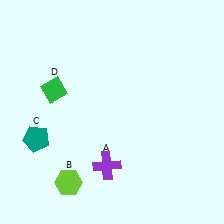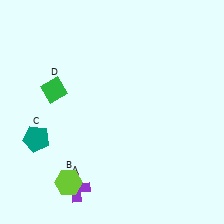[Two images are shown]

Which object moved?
The purple cross (A) moved left.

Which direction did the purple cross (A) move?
The purple cross (A) moved left.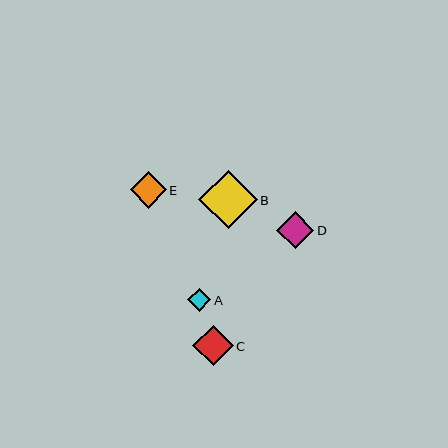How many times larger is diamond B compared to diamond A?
Diamond B is approximately 2.6 times the size of diamond A.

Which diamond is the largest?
Diamond B is the largest with a size of approximately 59 pixels.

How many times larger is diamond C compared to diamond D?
Diamond C is approximately 1.1 times the size of diamond D.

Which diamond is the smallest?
Diamond A is the smallest with a size of approximately 23 pixels.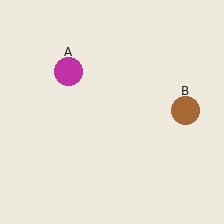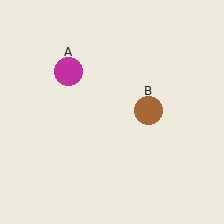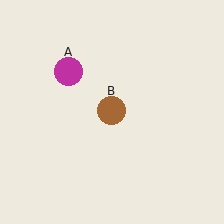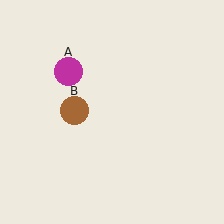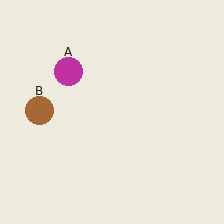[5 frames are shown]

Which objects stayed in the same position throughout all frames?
Magenta circle (object A) remained stationary.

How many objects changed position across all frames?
1 object changed position: brown circle (object B).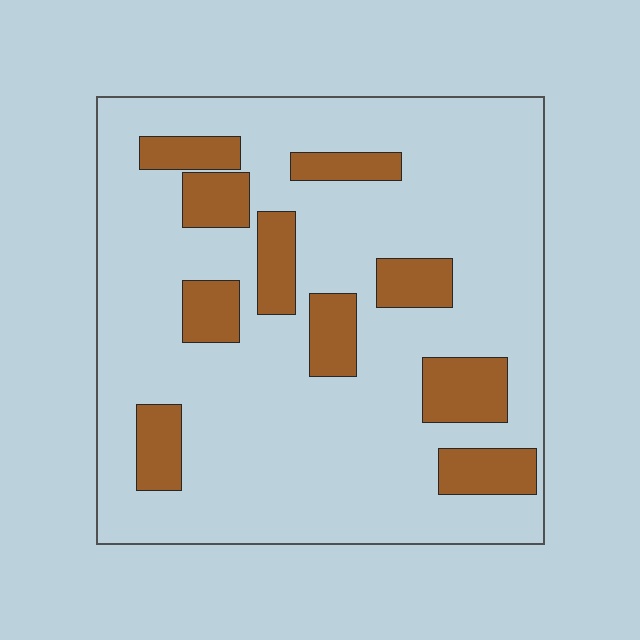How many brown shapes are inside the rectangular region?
10.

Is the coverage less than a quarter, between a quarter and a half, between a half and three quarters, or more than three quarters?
Less than a quarter.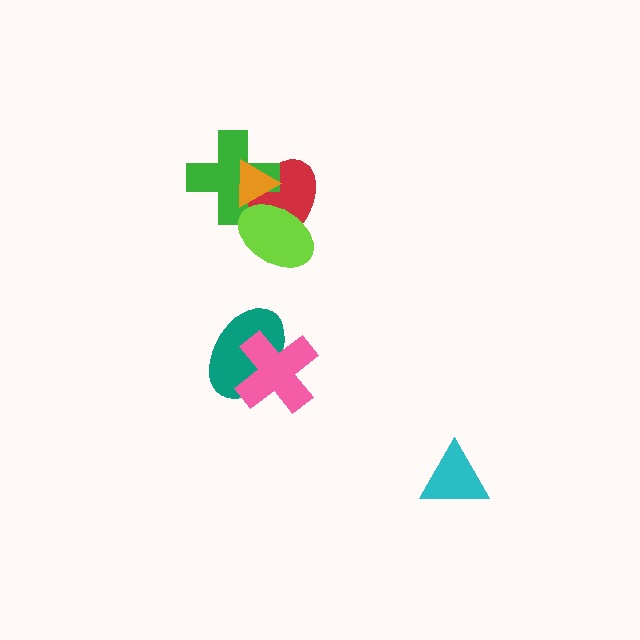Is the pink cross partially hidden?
No, no other shape covers it.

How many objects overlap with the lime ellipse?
3 objects overlap with the lime ellipse.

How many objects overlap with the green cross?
3 objects overlap with the green cross.